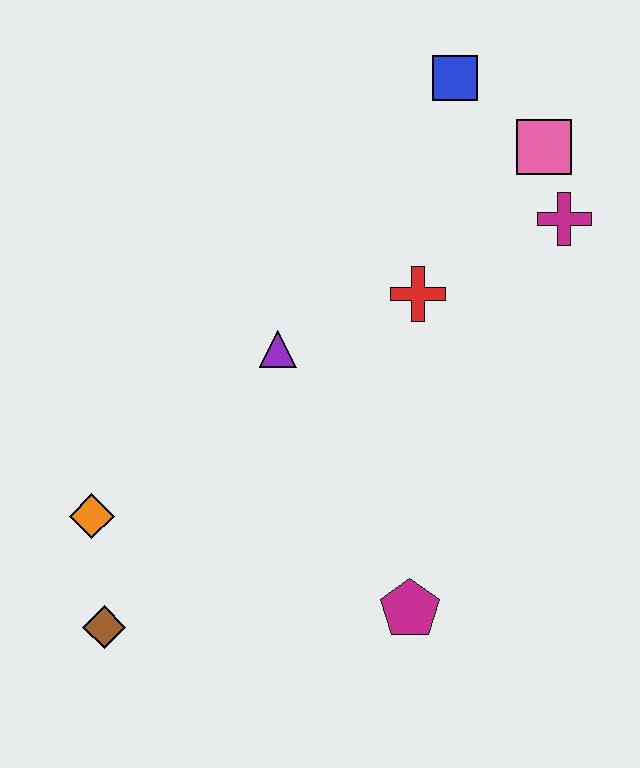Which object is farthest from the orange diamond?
The pink square is farthest from the orange diamond.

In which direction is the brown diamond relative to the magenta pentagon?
The brown diamond is to the left of the magenta pentagon.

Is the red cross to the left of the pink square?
Yes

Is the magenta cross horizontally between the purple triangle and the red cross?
No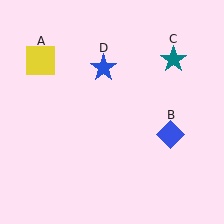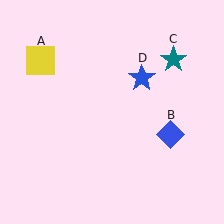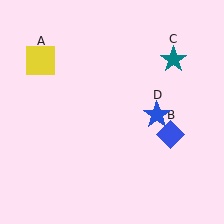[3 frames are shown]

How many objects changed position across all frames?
1 object changed position: blue star (object D).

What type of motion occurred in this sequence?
The blue star (object D) rotated clockwise around the center of the scene.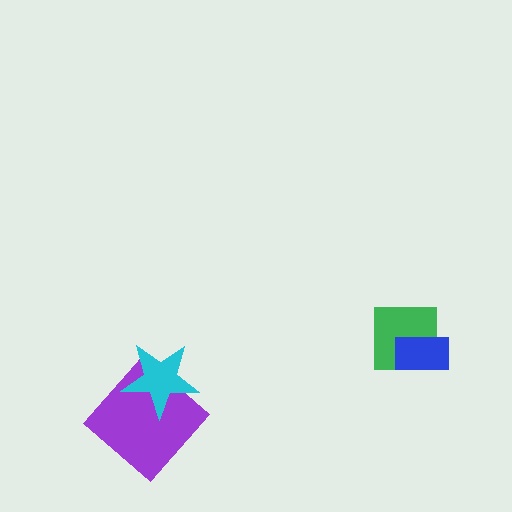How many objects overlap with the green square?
1 object overlaps with the green square.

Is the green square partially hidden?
Yes, it is partially covered by another shape.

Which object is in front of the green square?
The blue rectangle is in front of the green square.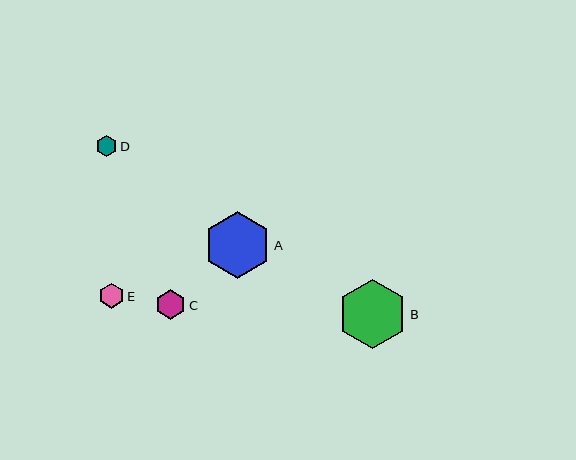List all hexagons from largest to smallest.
From largest to smallest: B, A, C, E, D.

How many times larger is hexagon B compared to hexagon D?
Hexagon B is approximately 3.3 times the size of hexagon D.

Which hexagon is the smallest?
Hexagon D is the smallest with a size of approximately 21 pixels.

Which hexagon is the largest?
Hexagon B is the largest with a size of approximately 69 pixels.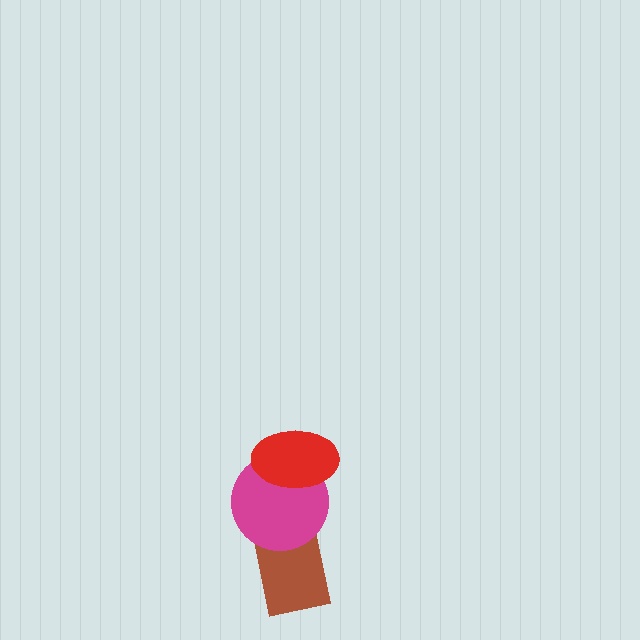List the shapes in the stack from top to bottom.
From top to bottom: the red ellipse, the magenta circle, the brown rectangle.